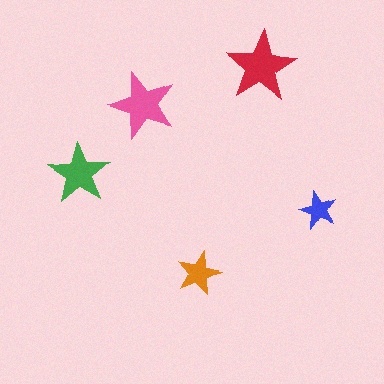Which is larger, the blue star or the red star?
The red one.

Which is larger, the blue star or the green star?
The green one.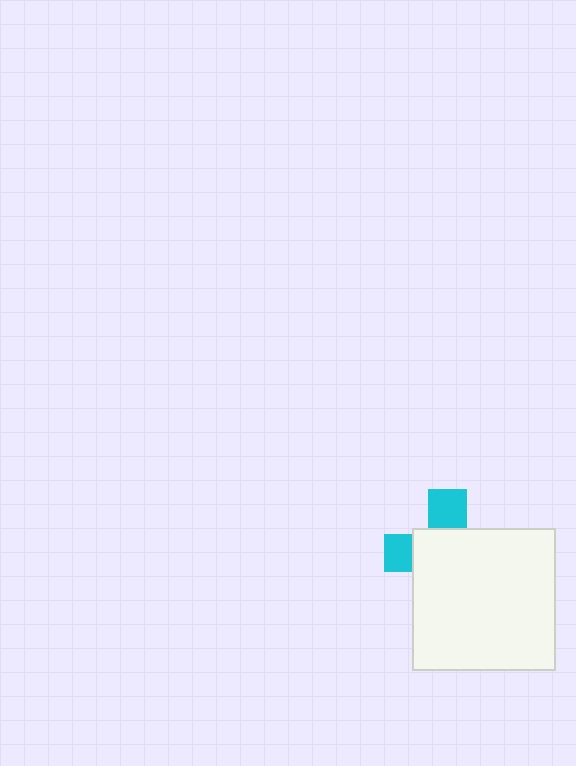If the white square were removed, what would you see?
You would see the complete cyan cross.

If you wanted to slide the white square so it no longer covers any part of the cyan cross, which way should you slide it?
Slide it toward the lower-right — that is the most direct way to separate the two shapes.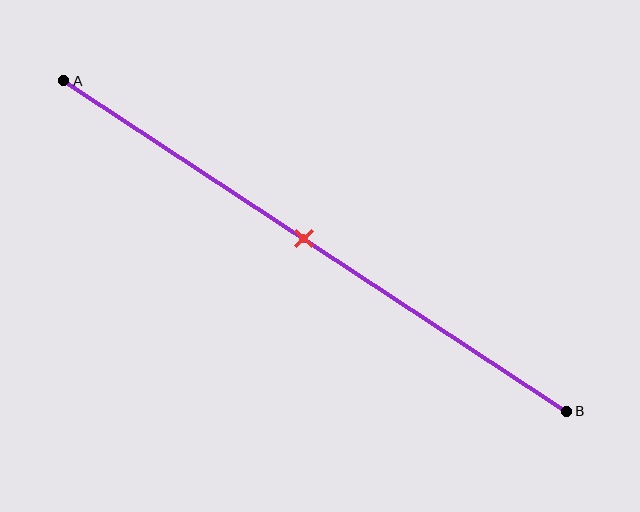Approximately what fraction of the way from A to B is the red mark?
The red mark is approximately 50% of the way from A to B.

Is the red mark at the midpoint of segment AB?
Yes, the mark is approximately at the midpoint.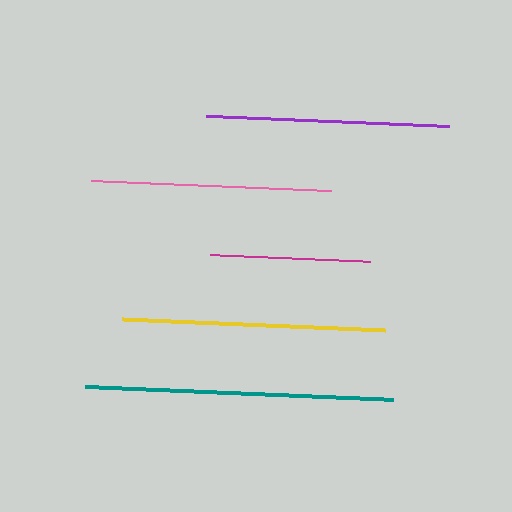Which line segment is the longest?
The teal line is the longest at approximately 308 pixels.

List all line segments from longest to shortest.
From longest to shortest: teal, yellow, purple, pink, magenta.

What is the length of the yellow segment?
The yellow segment is approximately 263 pixels long.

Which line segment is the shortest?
The magenta line is the shortest at approximately 159 pixels.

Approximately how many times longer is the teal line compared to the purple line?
The teal line is approximately 1.3 times the length of the purple line.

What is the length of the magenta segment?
The magenta segment is approximately 159 pixels long.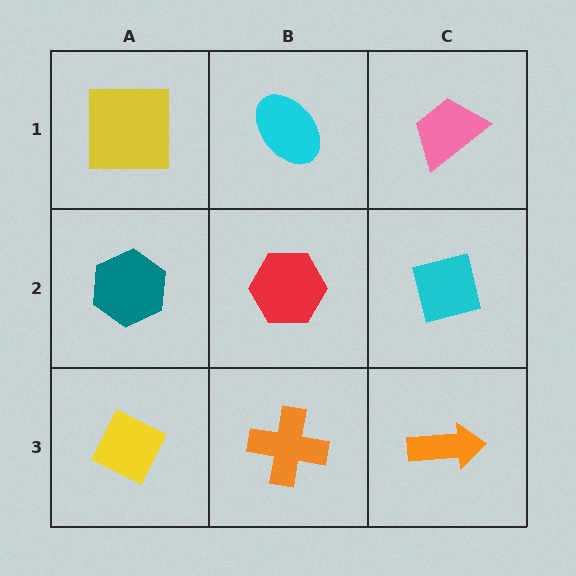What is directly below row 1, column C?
A cyan square.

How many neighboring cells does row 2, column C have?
3.